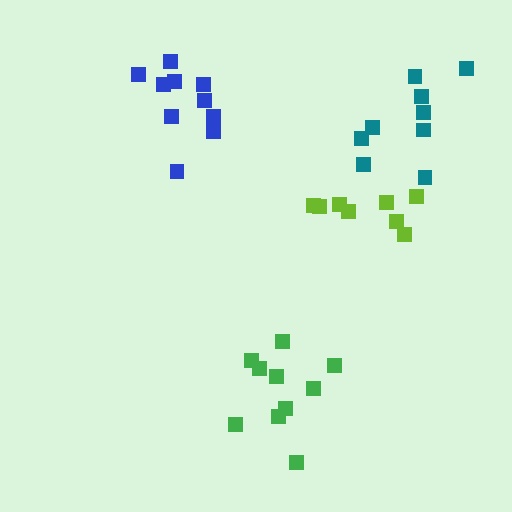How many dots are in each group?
Group 1: 8 dots, Group 2: 10 dots, Group 3: 10 dots, Group 4: 9 dots (37 total).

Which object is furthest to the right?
The teal cluster is rightmost.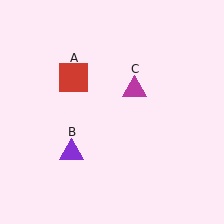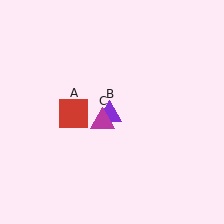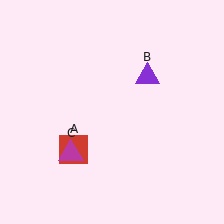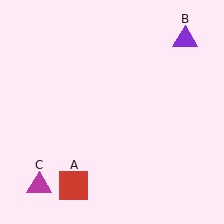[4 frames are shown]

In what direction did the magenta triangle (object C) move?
The magenta triangle (object C) moved down and to the left.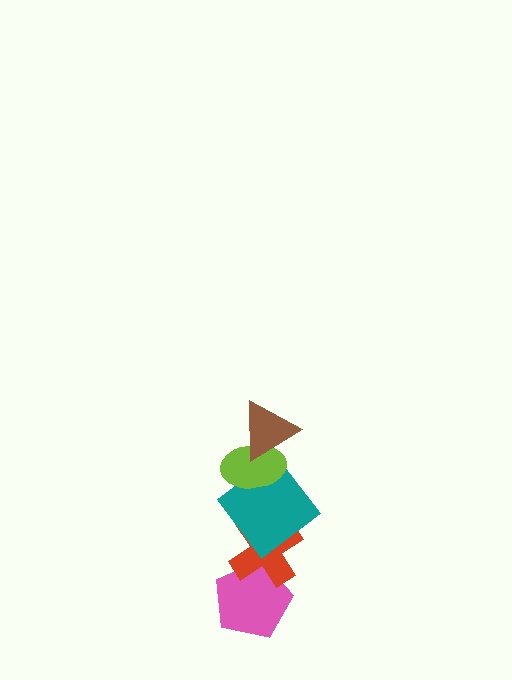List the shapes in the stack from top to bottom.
From top to bottom: the brown triangle, the lime ellipse, the teal diamond, the red cross, the pink pentagon.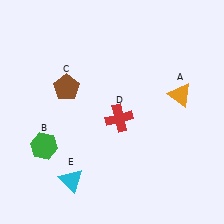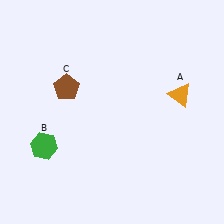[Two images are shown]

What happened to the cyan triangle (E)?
The cyan triangle (E) was removed in Image 2. It was in the bottom-left area of Image 1.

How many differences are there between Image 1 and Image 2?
There are 2 differences between the two images.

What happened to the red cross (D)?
The red cross (D) was removed in Image 2. It was in the bottom-right area of Image 1.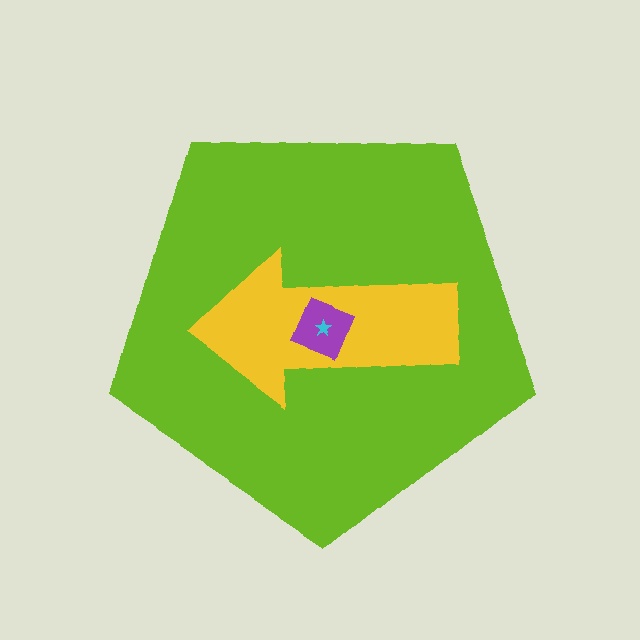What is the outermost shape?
The lime pentagon.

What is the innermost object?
The cyan star.